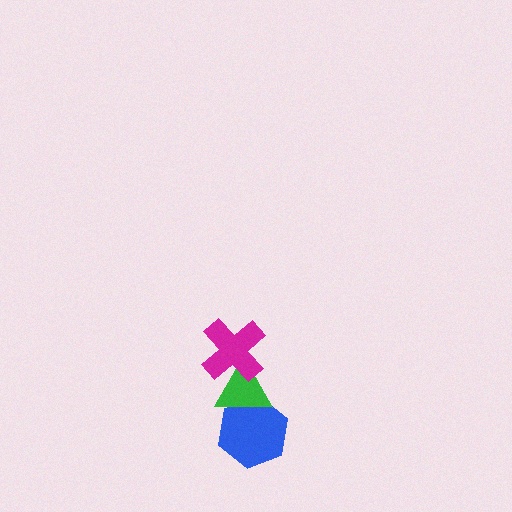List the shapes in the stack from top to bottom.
From top to bottom: the magenta cross, the green triangle, the blue hexagon.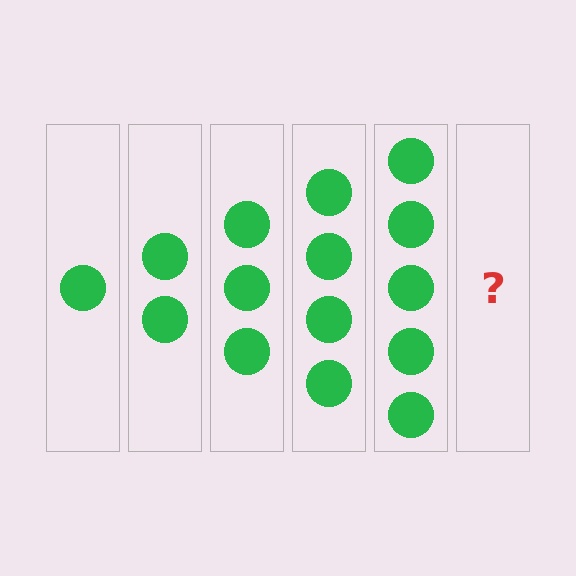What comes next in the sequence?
The next element should be 6 circles.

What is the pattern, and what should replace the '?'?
The pattern is that each step adds one more circle. The '?' should be 6 circles.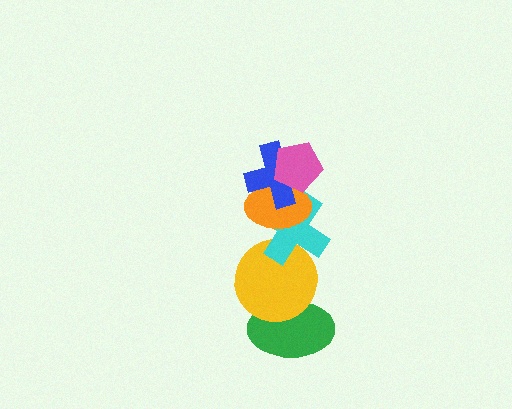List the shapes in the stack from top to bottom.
From top to bottom: the pink pentagon, the blue cross, the orange ellipse, the cyan cross, the yellow circle, the green ellipse.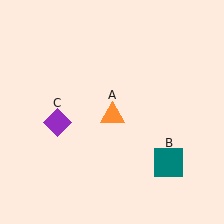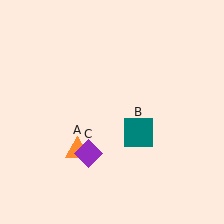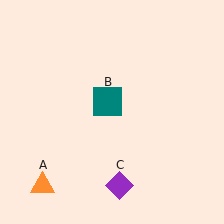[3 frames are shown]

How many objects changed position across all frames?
3 objects changed position: orange triangle (object A), teal square (object B), purple diamond (object C).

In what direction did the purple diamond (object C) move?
The purple diamond (object C) moved down and to the right.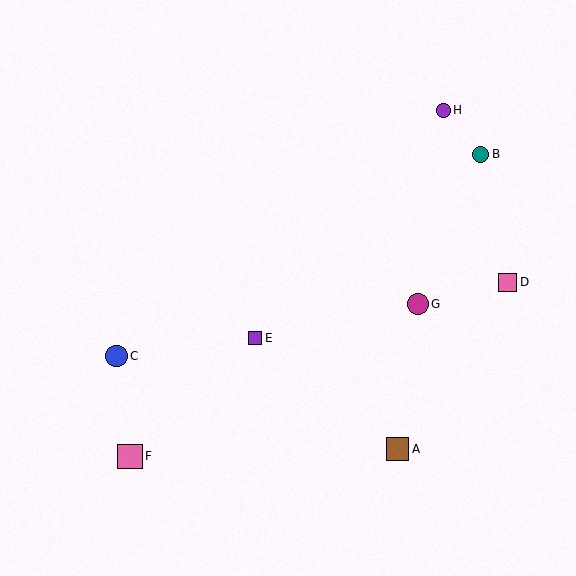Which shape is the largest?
The pink square (labeled F) is the largest.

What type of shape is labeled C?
Shape C is a blue circle.